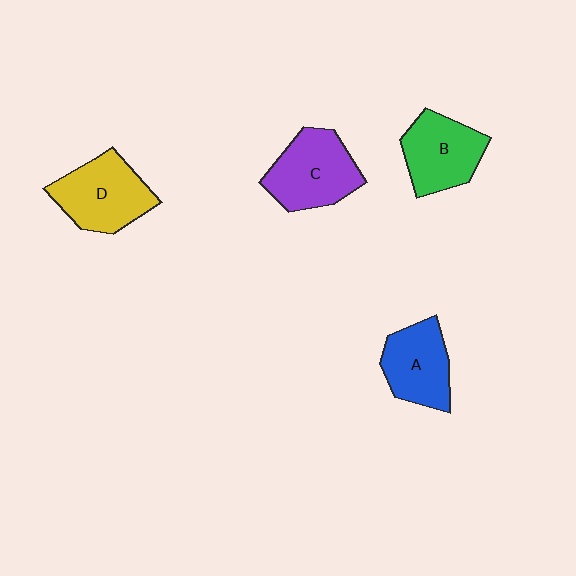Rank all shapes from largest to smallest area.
From largest to smallest: D (yellow), C (purple), B (green), A (blue).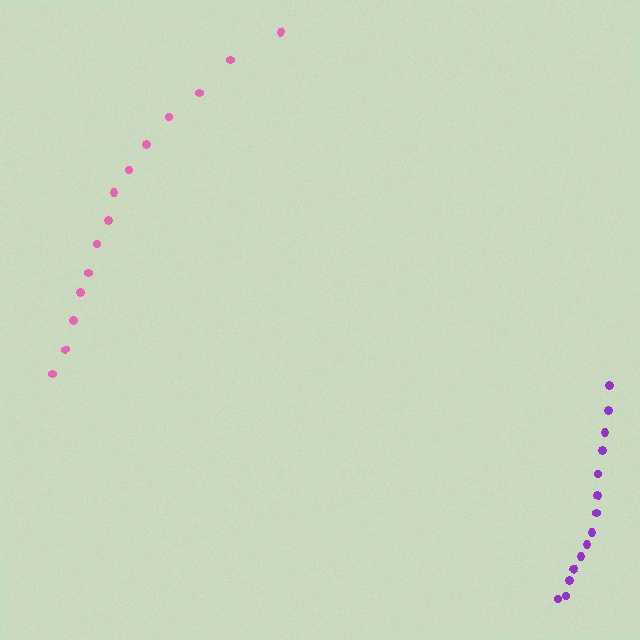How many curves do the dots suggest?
There are 2 distinct paths.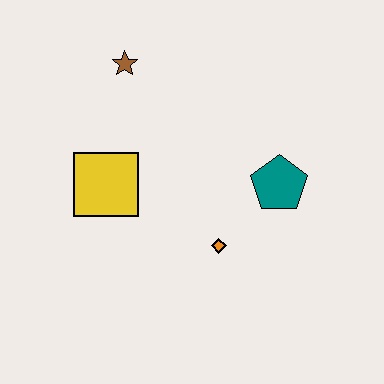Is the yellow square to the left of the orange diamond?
Yes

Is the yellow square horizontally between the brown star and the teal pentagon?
No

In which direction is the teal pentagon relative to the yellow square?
The teal pentagon is to the right of the yellow square.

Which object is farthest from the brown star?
The orange diamond is farthest from the brown star.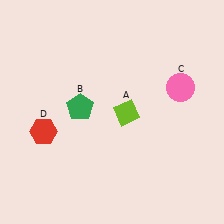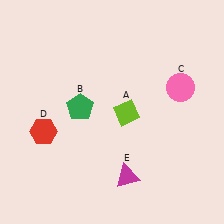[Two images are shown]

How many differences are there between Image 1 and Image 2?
There is 1 difference between the two images.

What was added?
A magenta triangle (E) was added in Image 2.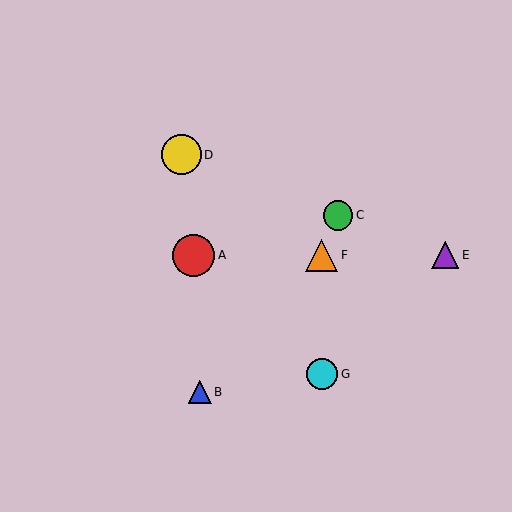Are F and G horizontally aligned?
No, F is at y≈255 and G is at y≈374.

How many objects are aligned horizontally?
3 objects (A, E, F) are aligned horizontally.